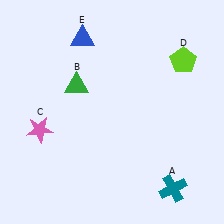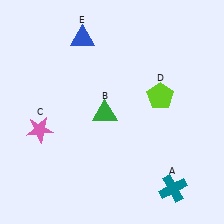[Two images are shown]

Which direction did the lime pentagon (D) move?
The lime pentagon (D) moved down.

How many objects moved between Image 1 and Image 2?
2 objects moved between the two images.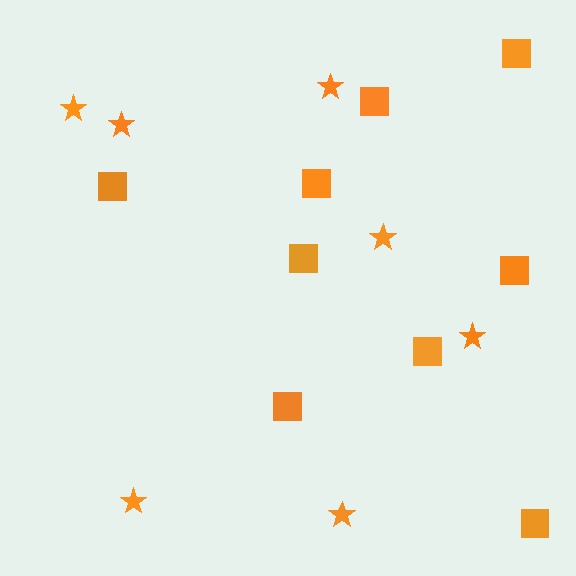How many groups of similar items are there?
There are 2 groups: one group of squares (9) and one group of stars (7).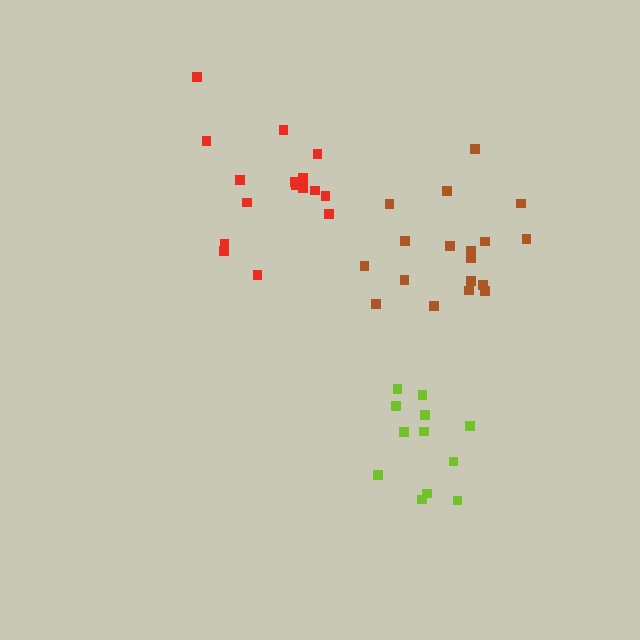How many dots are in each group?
Group 1: 12 dots, Group 2: 16 dots, Group 3: 18 dots (46 total).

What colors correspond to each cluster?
The clusters are colored: lime, red, brown.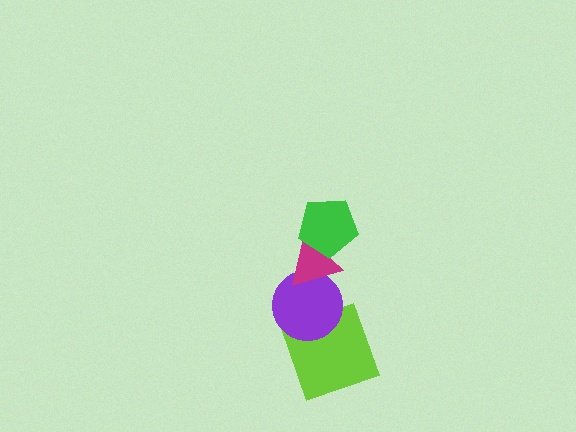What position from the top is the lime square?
The lime square is 4th from the top.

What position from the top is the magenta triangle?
The magenta triangle is 2nd from the top.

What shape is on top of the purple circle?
The magenta triangle is on top of the purple circle.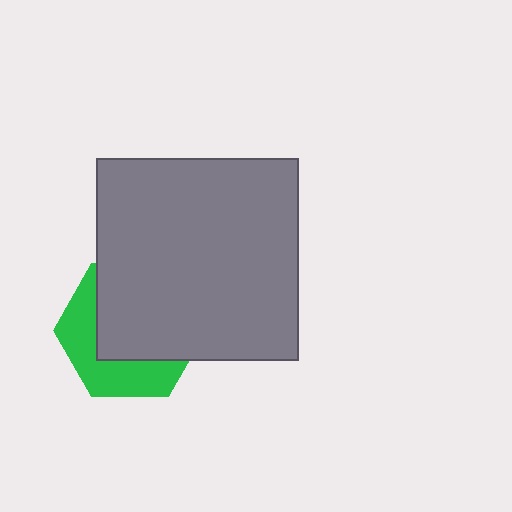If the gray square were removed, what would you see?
You would see the complete green hexagon.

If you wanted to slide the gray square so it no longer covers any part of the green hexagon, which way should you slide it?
Slide it toward the upper-right — that is the most direct way to separate the two shapes.